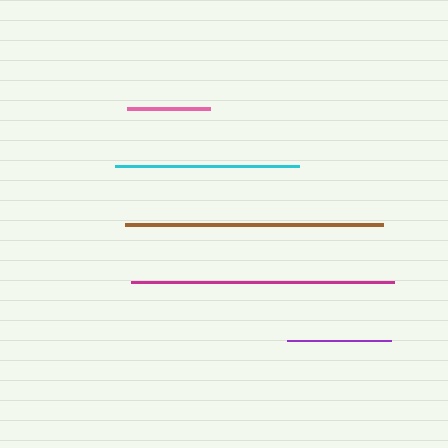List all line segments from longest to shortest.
From longest to shortest: magenta, brown, cyan, purple, pink.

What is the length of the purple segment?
The purple segment is approximately 104 pixels long.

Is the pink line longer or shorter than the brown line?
The brown line is longer than the pink line.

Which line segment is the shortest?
The pink line is the shortest at approximately 83 pixels.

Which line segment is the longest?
The magenta line is the longest at approximately 263 pixels.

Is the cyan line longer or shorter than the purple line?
The cyan line is longer than the purple line.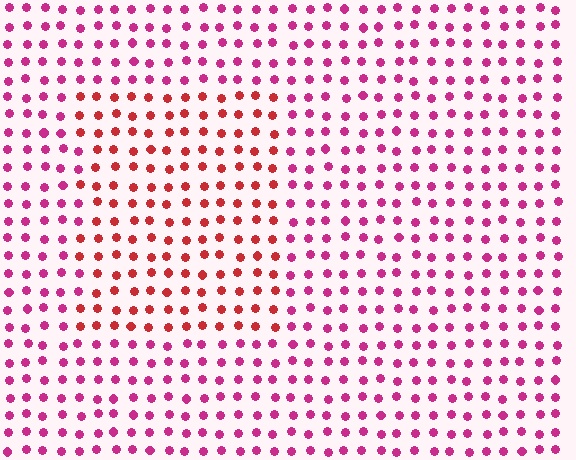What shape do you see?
I see a rectangle.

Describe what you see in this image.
The image is filled with small magenta elements in a uniform arrangement. A rectangle-shaped region is visible where the elements are tinted to a slightly different hue, forming a subtle color boundary.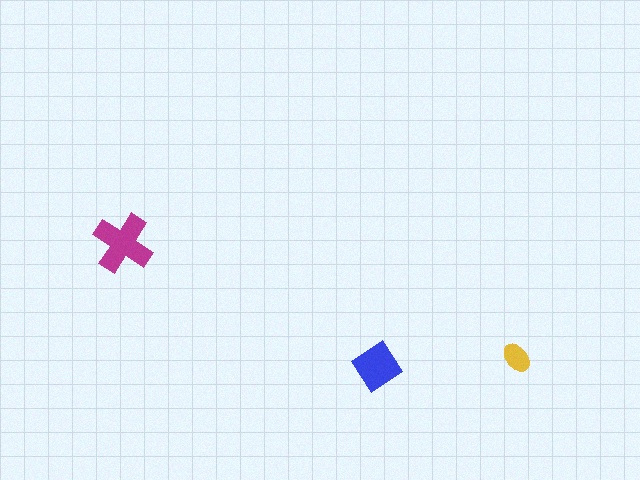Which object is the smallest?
The yellow ellipse.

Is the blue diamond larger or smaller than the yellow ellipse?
Larger.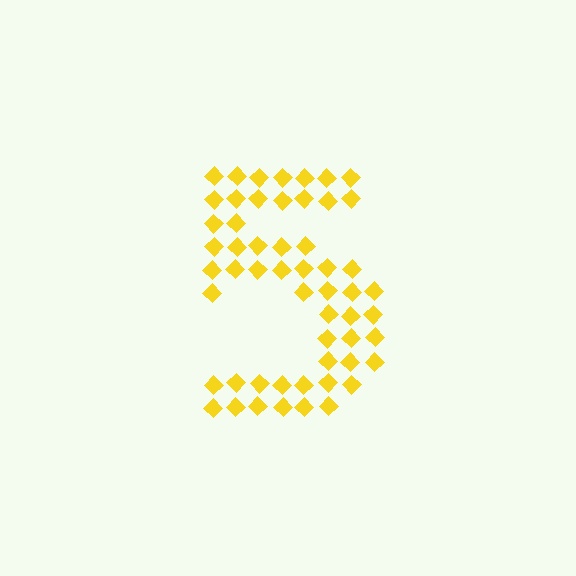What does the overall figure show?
The overall figure shows the digit 5.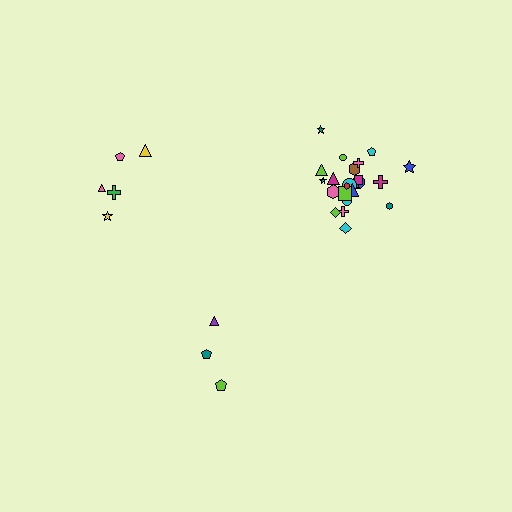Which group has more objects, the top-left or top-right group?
The top-right group.